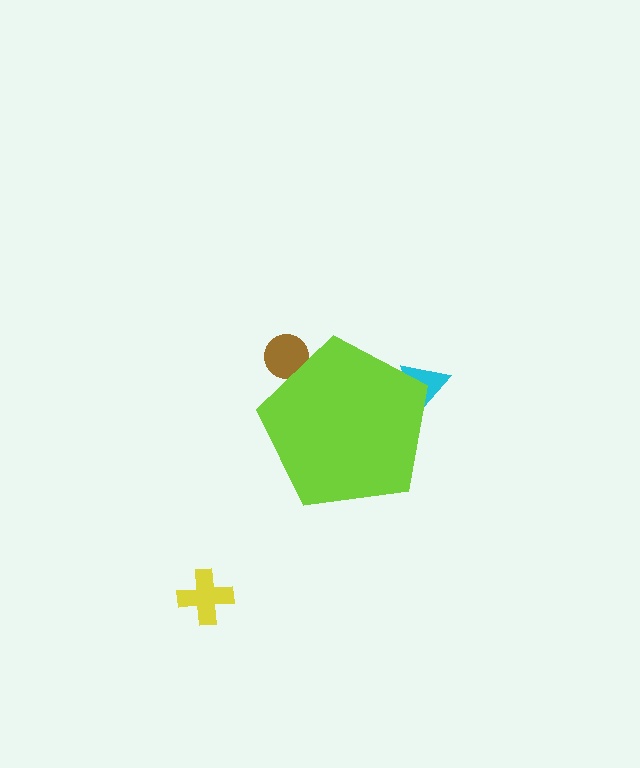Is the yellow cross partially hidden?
No, the yellow cross is fully visible.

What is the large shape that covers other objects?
A lime pentagon.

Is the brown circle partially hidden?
Yes, the brown circle is partially hidden behind the lime pentagon.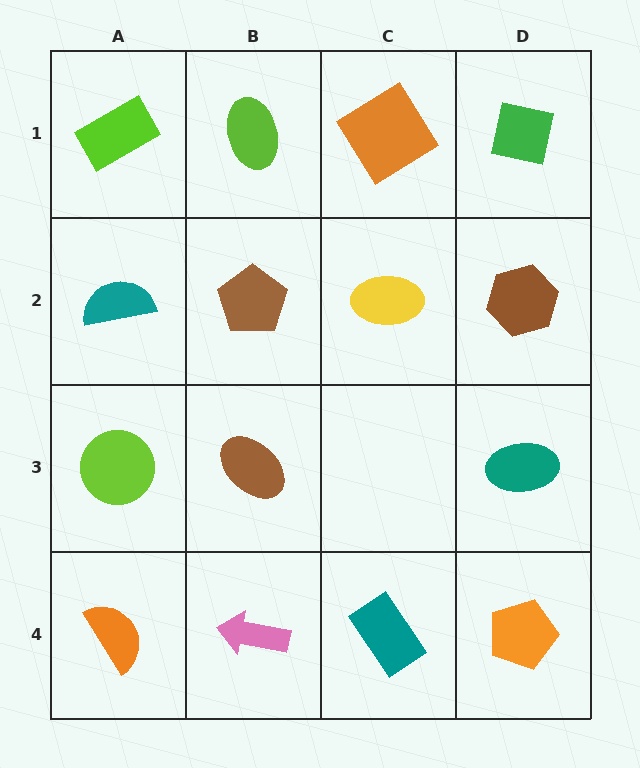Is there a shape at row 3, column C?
No, that cell is empty.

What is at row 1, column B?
A lime ellipse.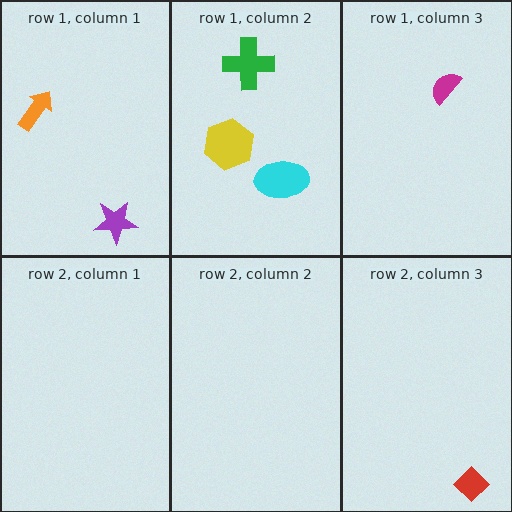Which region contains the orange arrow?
The row 1, column 1 region.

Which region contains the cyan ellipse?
The row 1, column 2 region.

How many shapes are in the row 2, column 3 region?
1.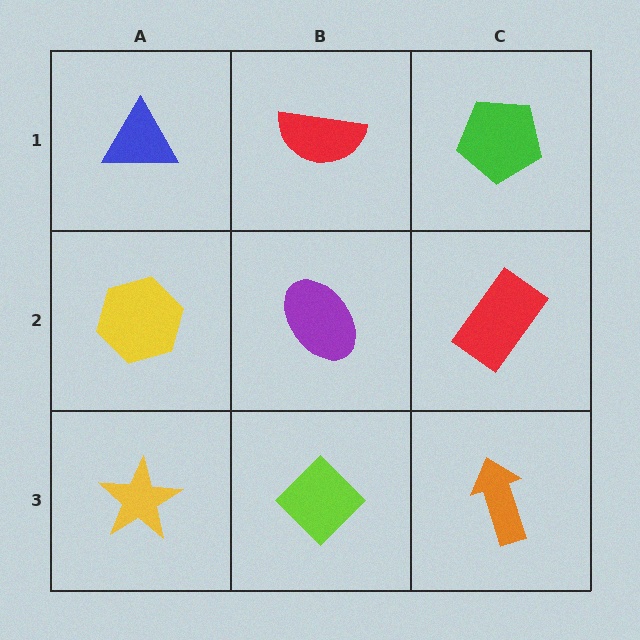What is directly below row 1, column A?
A yellow hexagon.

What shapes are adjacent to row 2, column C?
A green pentagon (row 1, column C), an orange arrow (row 3, column C), a purple ellipse (row 2, column B).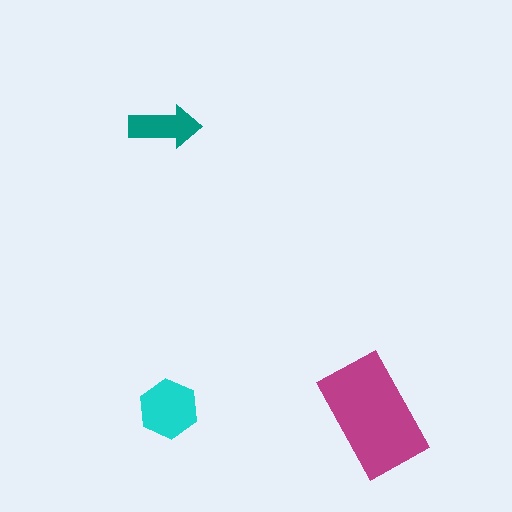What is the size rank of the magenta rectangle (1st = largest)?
1st.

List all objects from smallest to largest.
The teal arrow, the cyan hexagon, the magenta rectangle.